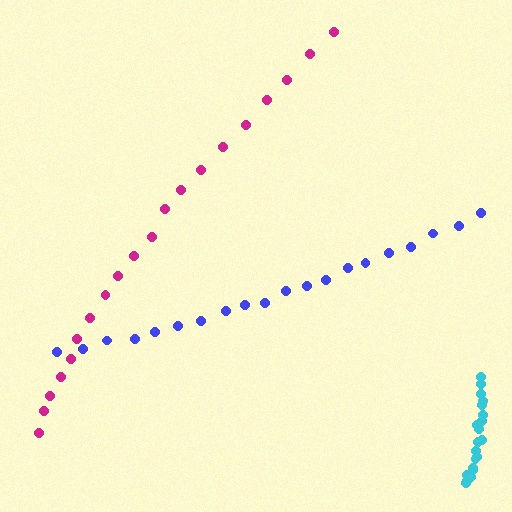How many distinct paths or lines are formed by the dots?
There are 3 distinct paths.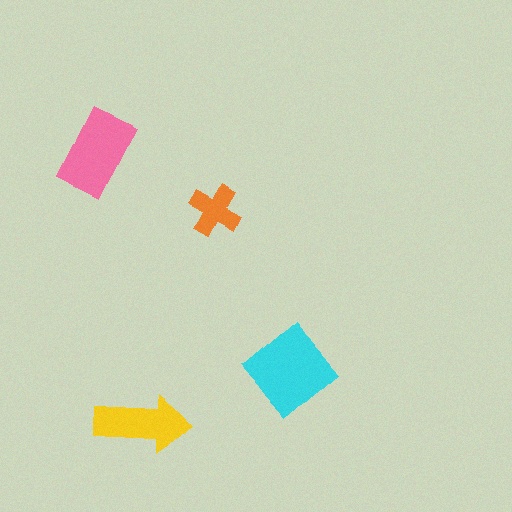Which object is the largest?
The cyan diamond.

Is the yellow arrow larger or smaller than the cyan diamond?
Smaller.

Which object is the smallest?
The orange cross.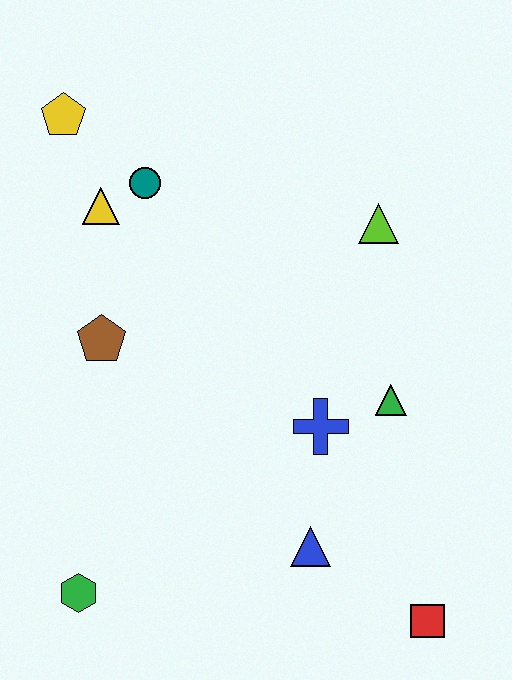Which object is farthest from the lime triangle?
The green hexagon is farthest from the lime triangle.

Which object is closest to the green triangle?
The blue cross is closest to the green triangle.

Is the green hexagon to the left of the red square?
Yes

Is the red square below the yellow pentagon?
Yes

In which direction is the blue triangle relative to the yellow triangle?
The blue triangle is below the yellow triangle.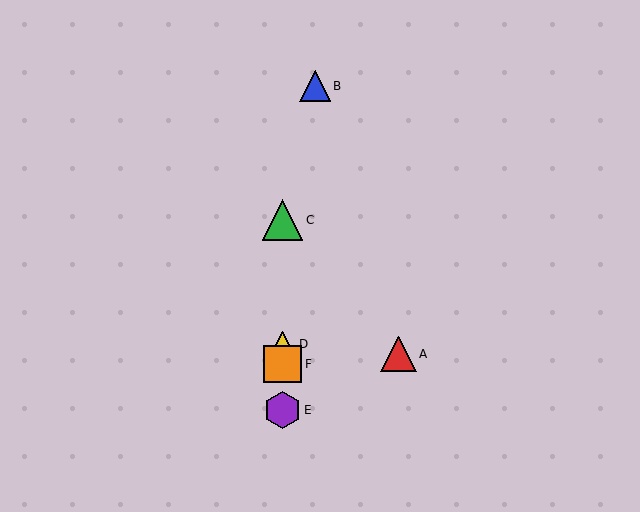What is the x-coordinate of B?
Object B is at x≈315.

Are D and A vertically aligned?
No, D is at x≈283 and A is at x≈398.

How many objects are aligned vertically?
4 objects (C, D, E, F) are aligned vertically.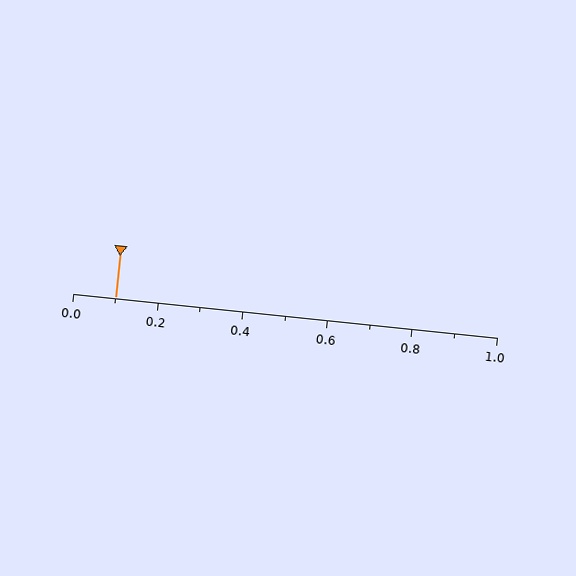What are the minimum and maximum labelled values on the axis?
The axis runs from 0.0 to 1.0.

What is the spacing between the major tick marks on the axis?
The major ticks are spaced 0.2 apart.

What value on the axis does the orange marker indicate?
The marker indicates approximately 0.1.